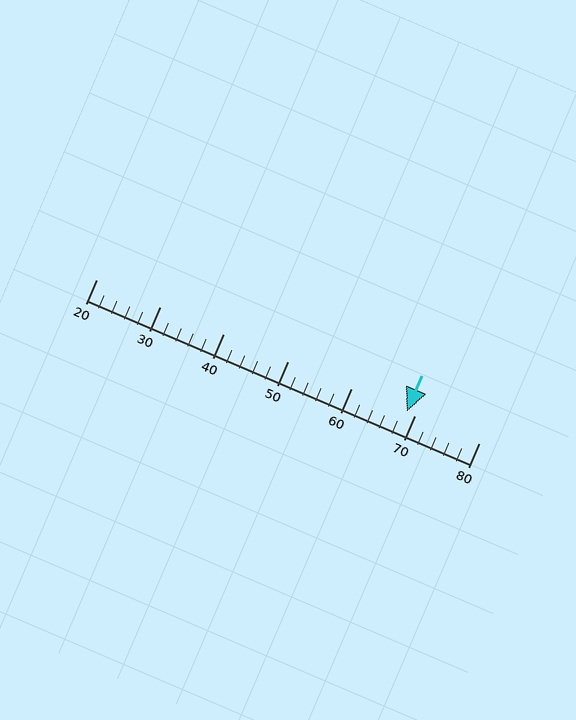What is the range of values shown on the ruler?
The ruler shows values from 20 to 80.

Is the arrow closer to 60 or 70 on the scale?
The arrow is closer to 70.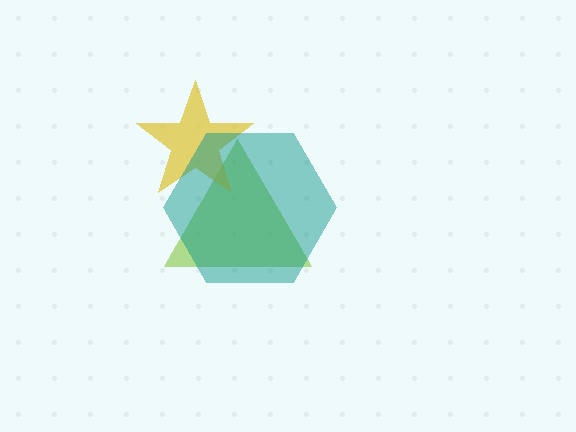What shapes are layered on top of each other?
The layered shapes are: a lime triangle, a yellow star, a teal hexagon.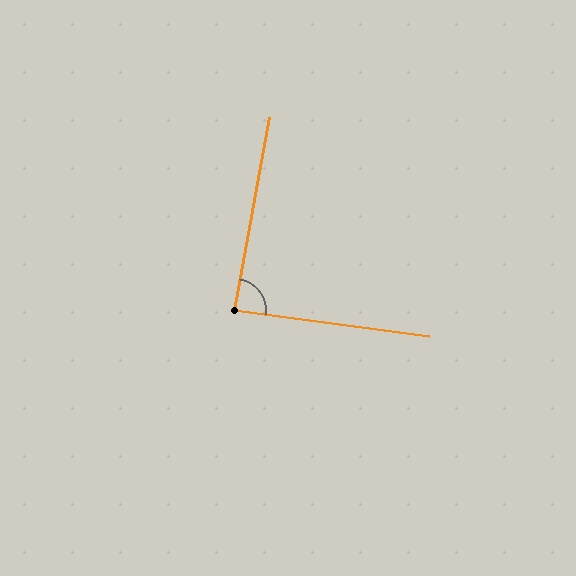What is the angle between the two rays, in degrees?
Approximately 87 degrees.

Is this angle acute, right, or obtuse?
It is approximately a right angle.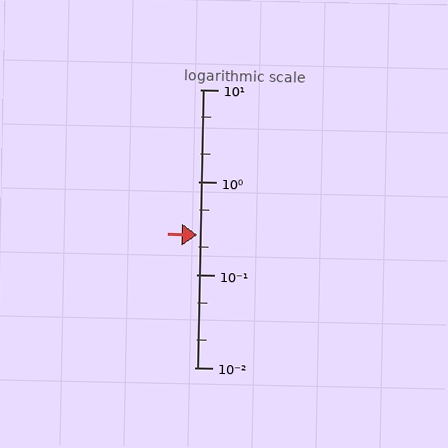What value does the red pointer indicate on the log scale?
The pointer indicates approximately 0.27.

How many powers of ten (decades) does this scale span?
The scale spans 3 decades, from 0.01 to 10.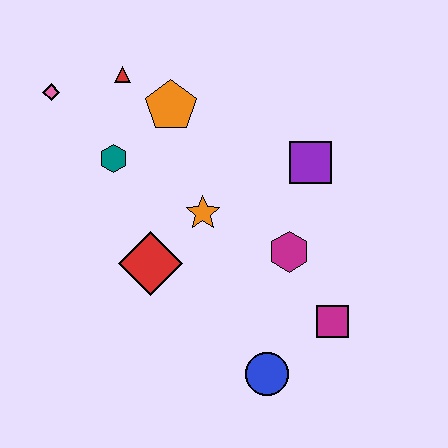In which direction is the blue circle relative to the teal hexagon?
The blue circle is below the teal hexagon.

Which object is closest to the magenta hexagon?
The magenta square is closest to the magenta hexagon.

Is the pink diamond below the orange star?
No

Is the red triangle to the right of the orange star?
No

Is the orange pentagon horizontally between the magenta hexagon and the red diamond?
Yes